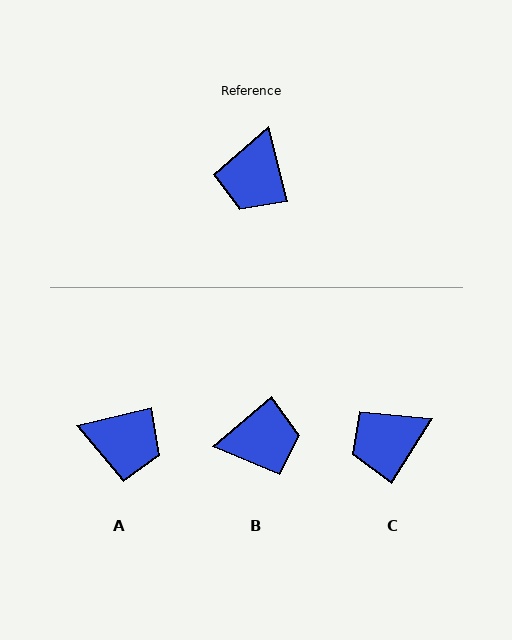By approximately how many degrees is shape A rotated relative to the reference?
Approximately 90 degrees counter-clockwise.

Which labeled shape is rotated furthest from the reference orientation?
B, about 117 degrees away.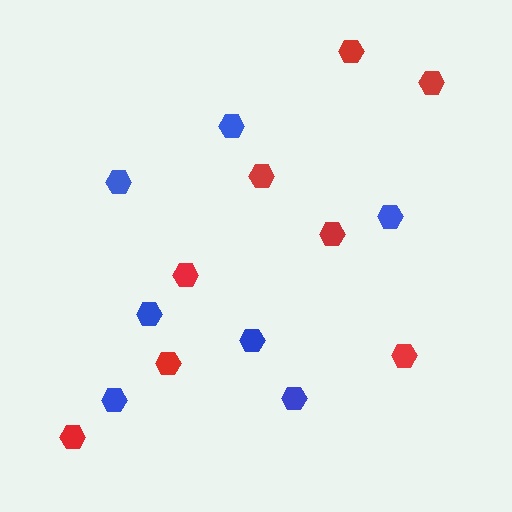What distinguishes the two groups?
There are 2 groups: one group of red hexagons (8) and one group of blue hexagons (7).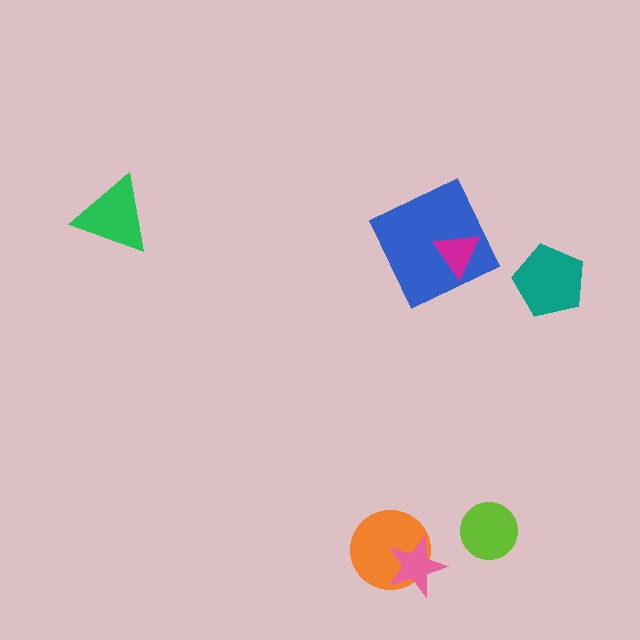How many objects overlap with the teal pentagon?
0 objects overlap with the teal pentagon.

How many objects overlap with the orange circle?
1 object overlaps with the orange circle.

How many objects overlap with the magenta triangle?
1 object overlaps with the magenta triangle.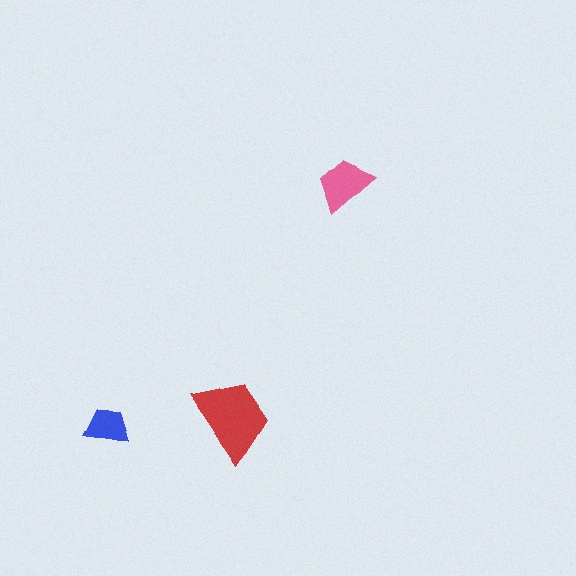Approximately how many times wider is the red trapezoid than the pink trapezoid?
About 1.5 times wider.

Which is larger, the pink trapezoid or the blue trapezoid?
The pink one.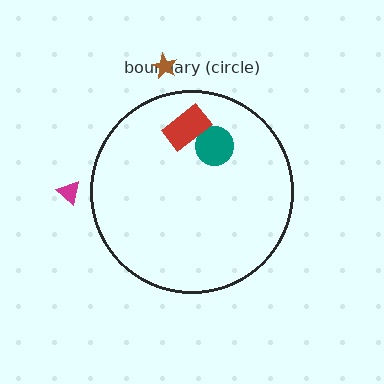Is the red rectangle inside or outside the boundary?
Inside.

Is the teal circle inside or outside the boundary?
Inside.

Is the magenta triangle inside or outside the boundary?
Outside.